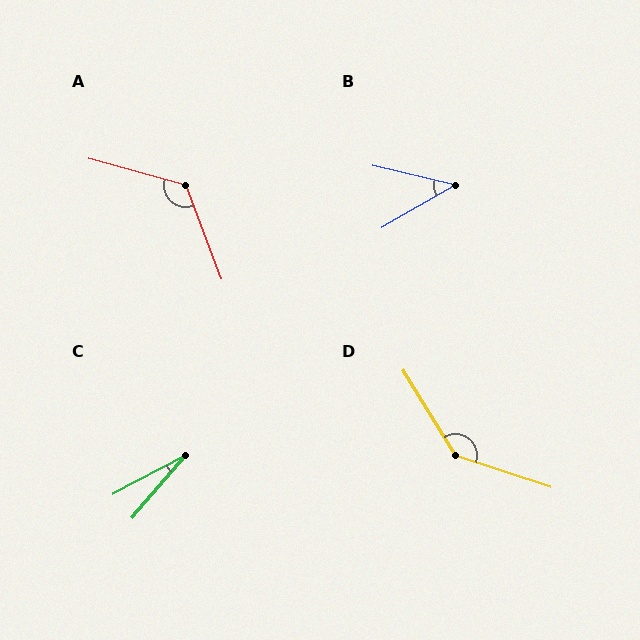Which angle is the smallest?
C, at approximately 22 degrees.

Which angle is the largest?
D, at approximately 140 degrees.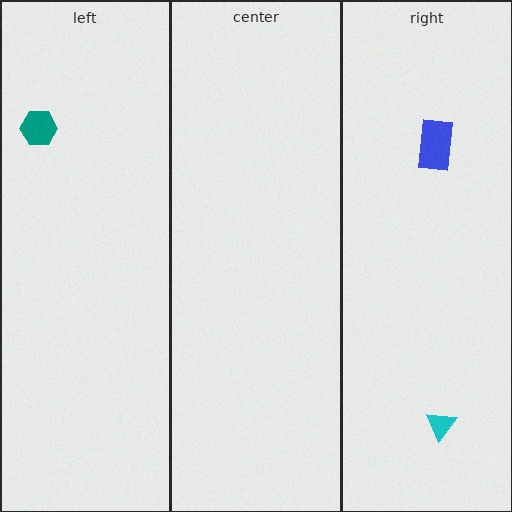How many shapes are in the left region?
1.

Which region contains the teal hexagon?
The left region.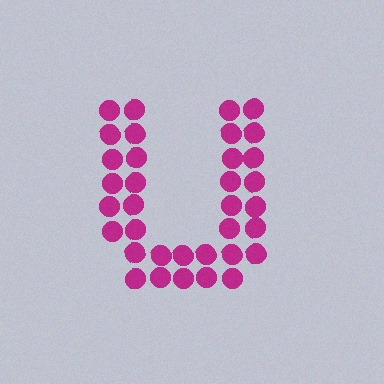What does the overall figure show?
The overall figure shows the letter U.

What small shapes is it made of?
It is made of small circles.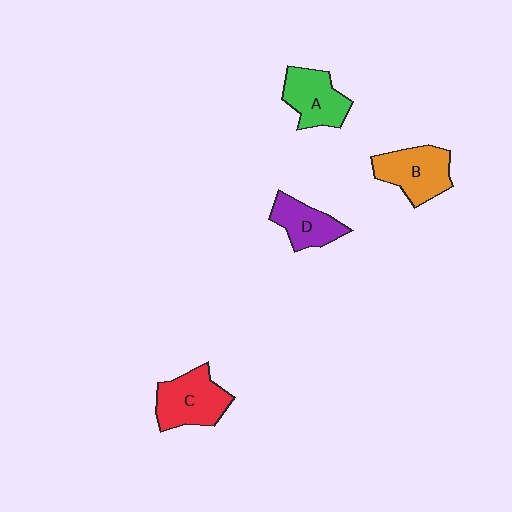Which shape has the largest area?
Shape C (red).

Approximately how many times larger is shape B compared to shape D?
Approximately 1.3 times.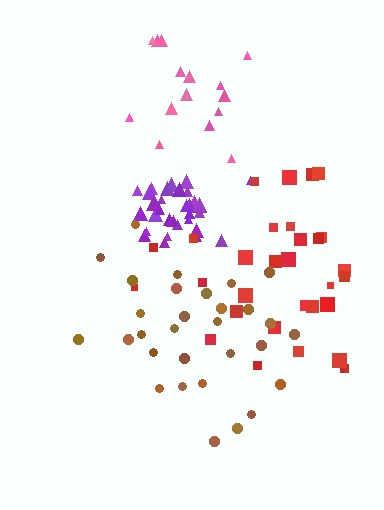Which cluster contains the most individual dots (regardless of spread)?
Purple (35).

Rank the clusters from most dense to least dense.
purple, brown, pink, red.